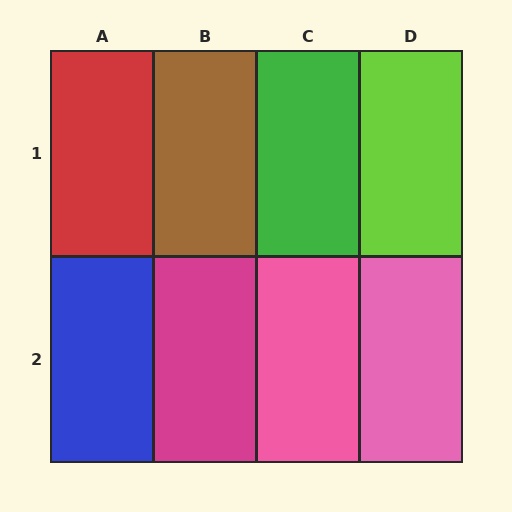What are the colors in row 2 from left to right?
Blue, magenta, pink, pink.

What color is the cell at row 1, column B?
Brown.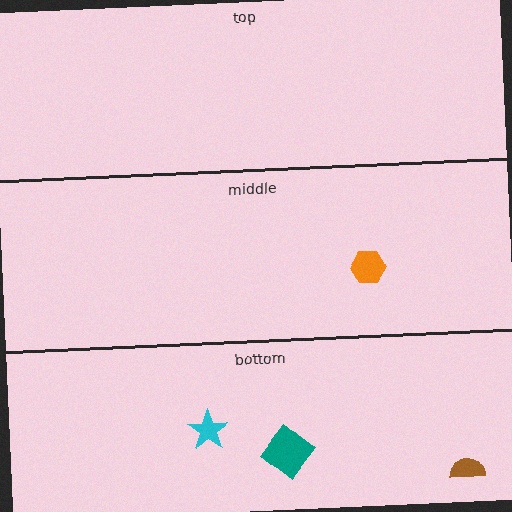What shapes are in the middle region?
The orange hexagon.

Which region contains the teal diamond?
The bottom region.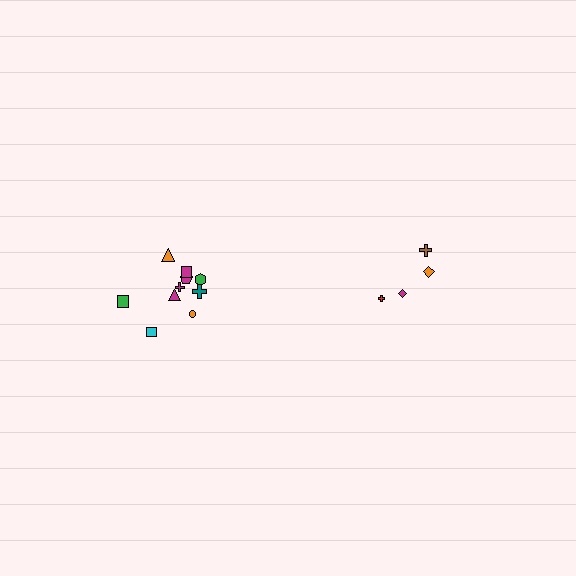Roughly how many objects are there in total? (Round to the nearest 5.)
Roughly 15 objects in total.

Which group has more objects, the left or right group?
The left group.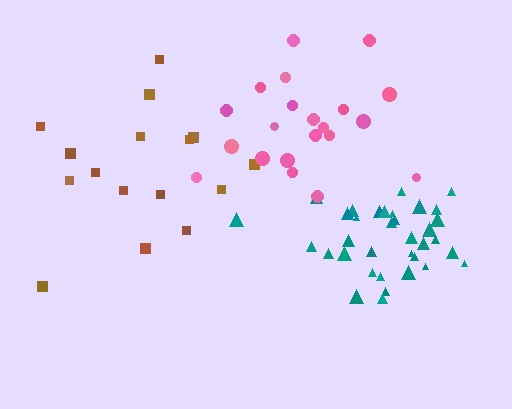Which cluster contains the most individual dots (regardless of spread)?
Teal (35).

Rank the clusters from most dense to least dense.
teal, pink, brown.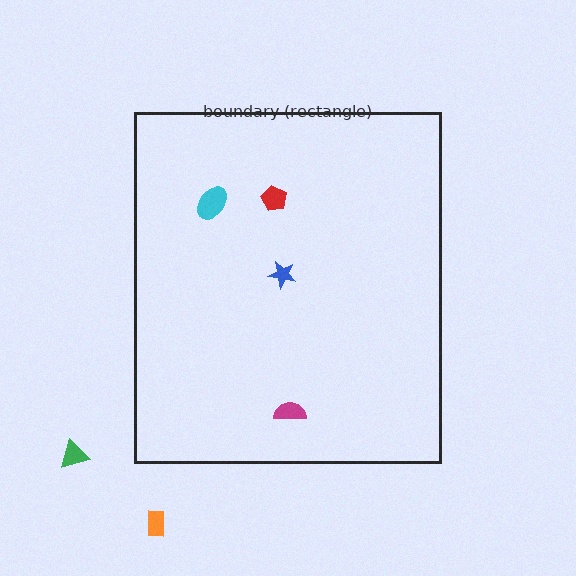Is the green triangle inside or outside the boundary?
Outside.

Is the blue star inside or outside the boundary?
Inside.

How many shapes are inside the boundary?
4 inside, 2 outside.